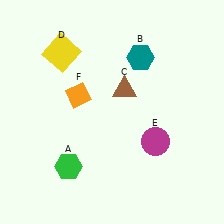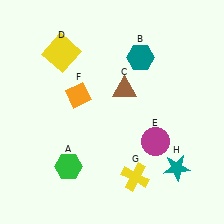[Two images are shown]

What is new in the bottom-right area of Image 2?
A yellow cross (G) was added in the bottom-right area of Image 2.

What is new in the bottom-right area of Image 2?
A teal star (H) was added in the bottom-right area of Image 2.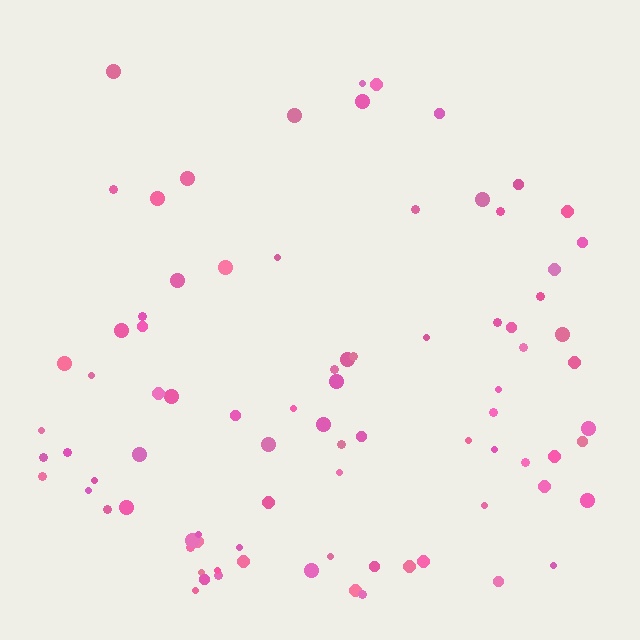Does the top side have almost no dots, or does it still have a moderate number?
Still a moderate number, just noticeably fewer than the bottom.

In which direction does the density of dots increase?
From top to bottom, with the bottom side densest.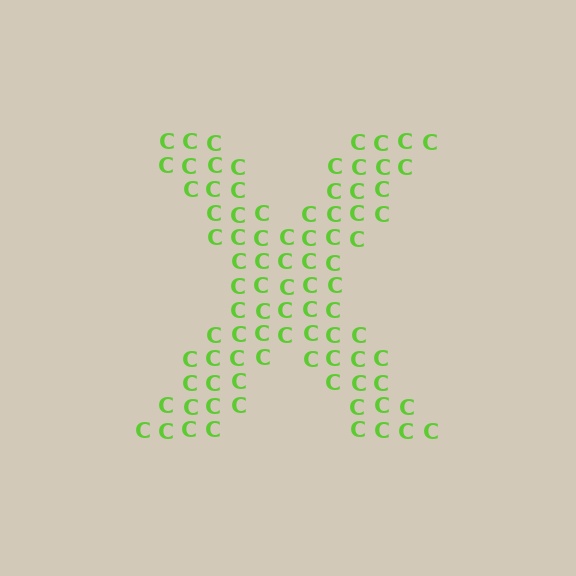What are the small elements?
The small elements are letter C's.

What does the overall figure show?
The overall figure shows the letter X.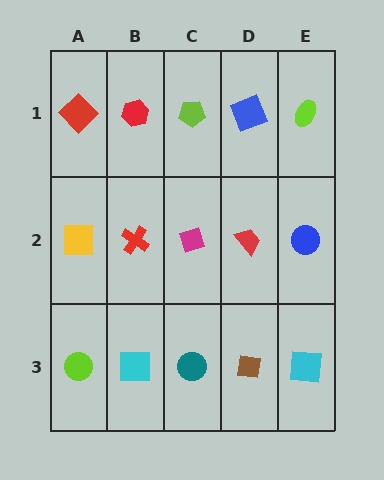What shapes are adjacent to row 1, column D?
A red trapezoid (row 2, column D), a lime pentagon (row 1, column C), a lime ellipse (row 1, column E).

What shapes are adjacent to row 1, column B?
A red cross (row 2, column B), a red diamond (row 1, column A), a lime pentagon (row 1, column C).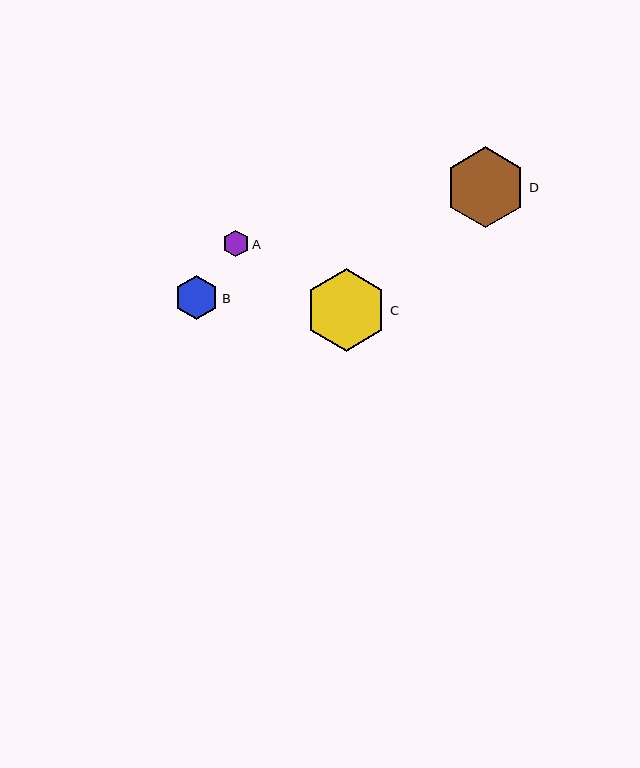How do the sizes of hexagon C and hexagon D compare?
Hexagon C and hexagon D are approximately the same size.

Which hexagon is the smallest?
Hexagon A is the smallest with a size of approximately 27 pixels.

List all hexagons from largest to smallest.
From largest to smallest: C, D, B, A.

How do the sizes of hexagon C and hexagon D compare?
Hexagon C and hexagon D are approximately the same size.